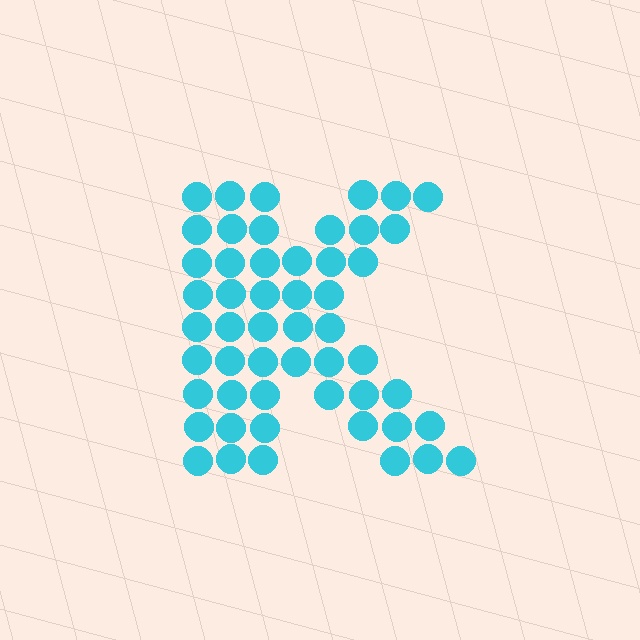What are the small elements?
The small elements are circles.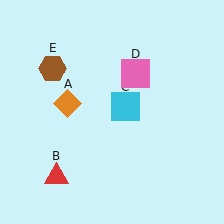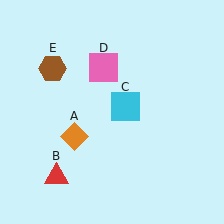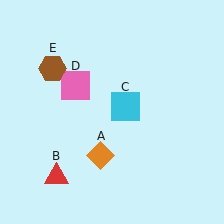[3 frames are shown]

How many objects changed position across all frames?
2 objects changed position: orange diamond (object A), pink square (object D).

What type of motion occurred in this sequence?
The orange diamond (object A), pink square (object D) rotated counterclockwise around the center of the scene.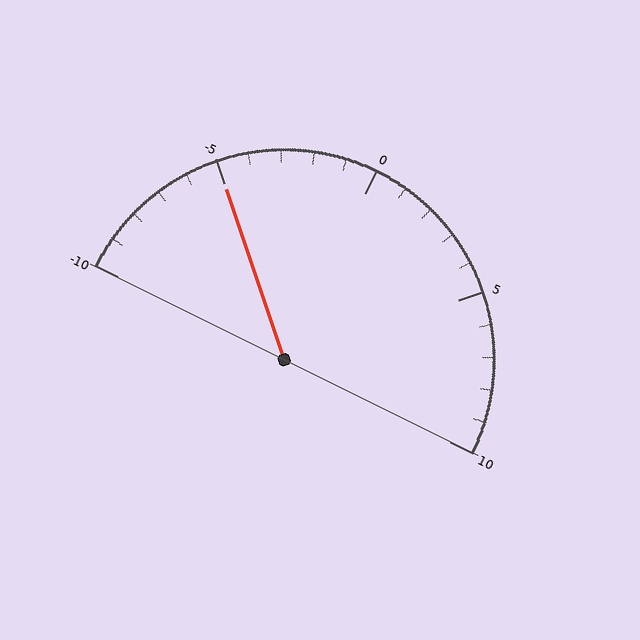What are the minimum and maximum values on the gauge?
The gauge ranges from -10 to 10.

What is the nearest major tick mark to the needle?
The nearest major tick mark is -5.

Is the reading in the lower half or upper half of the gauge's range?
The reading is in the lower half of the range (-10 to 10).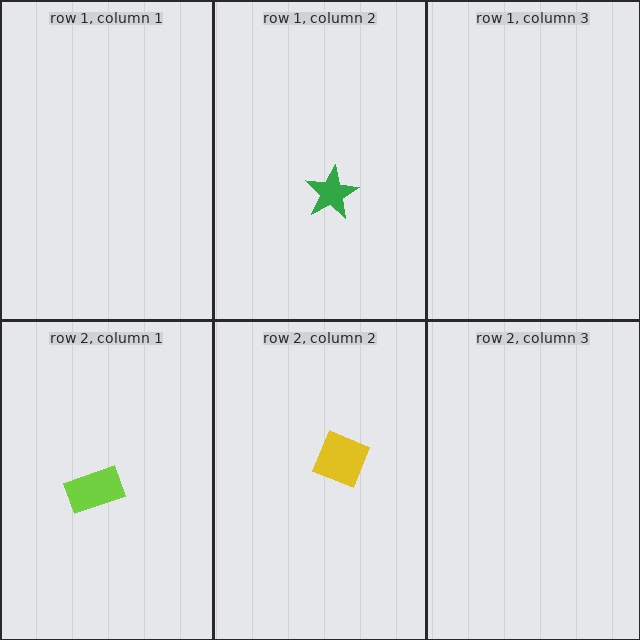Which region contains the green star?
The row 1, column 2 region.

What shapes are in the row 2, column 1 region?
The lime rectangle.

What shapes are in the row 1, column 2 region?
The green star.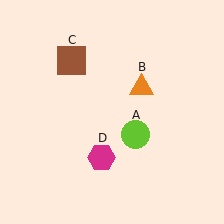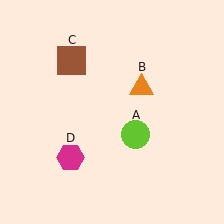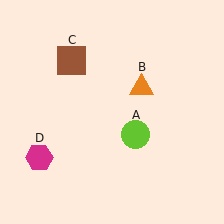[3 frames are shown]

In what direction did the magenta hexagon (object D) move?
The magenta hexagon (object D) moved left.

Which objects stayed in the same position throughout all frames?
Lime circle (object A) and orange triangle (object B) and brown square (object C) remained stationary.